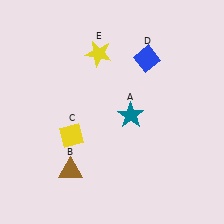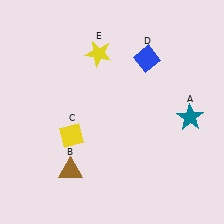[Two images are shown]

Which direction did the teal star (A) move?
The teal star (A) moved right.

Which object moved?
The teal star (A) moved right.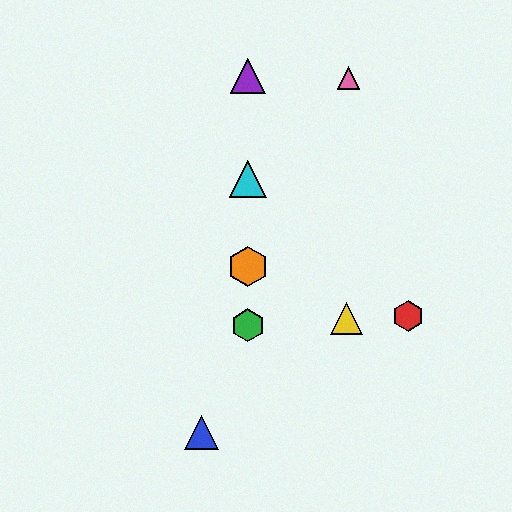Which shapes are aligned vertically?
The green hexagon, the purple triangle, the orange hexagon, the cyan triangle are aligned vertically.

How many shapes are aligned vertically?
4 shapes (the green hexagon, the purple triangle, the orange hexagon, the cyan triangle) are aligned vertically.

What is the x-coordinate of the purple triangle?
The purple triangle is at x≈248.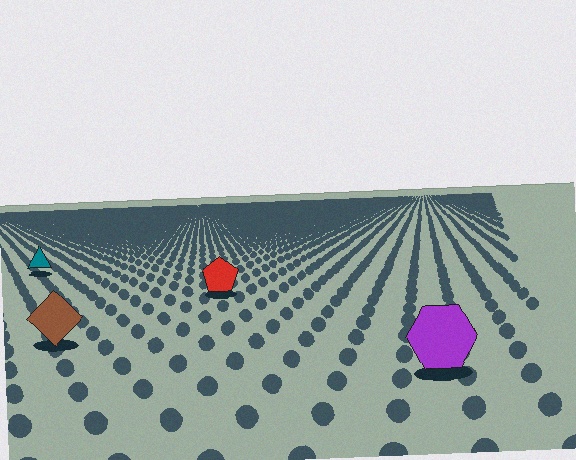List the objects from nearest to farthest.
From nearest to farthest: the purple hexagon, the brown diamond, the red pentagon, the teal triangle.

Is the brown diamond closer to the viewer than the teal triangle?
Yes. The brown diamond is closer — you can tell from the texture gradient: the ground texture is coarser near it.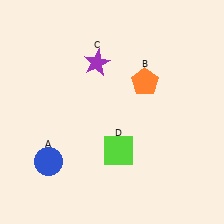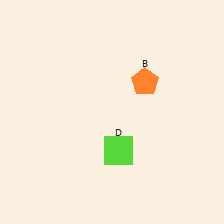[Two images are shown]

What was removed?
The purple star (C), the blue circle (A) were removed in Image 2.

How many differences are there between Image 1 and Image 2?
There are 2 differences between the two images.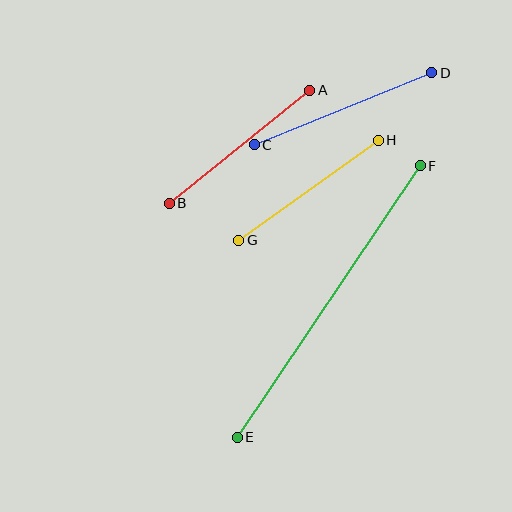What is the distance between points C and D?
The distance is approximately 192 pixels.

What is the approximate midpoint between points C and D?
The midpoint is at approximately (343, 109) pixels.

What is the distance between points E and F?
The distance is approximately 327 pixels.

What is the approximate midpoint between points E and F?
The midpoint is at approximately (329, 302) pixels.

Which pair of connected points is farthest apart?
Points E and F are farthest apart.